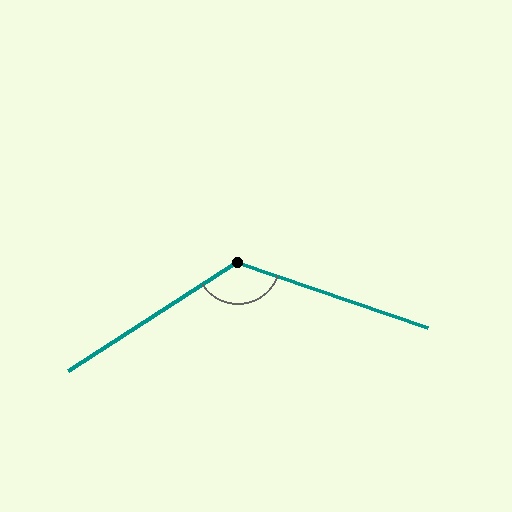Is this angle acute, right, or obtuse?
It is obtuse.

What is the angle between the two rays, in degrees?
Approximately 128 degrees.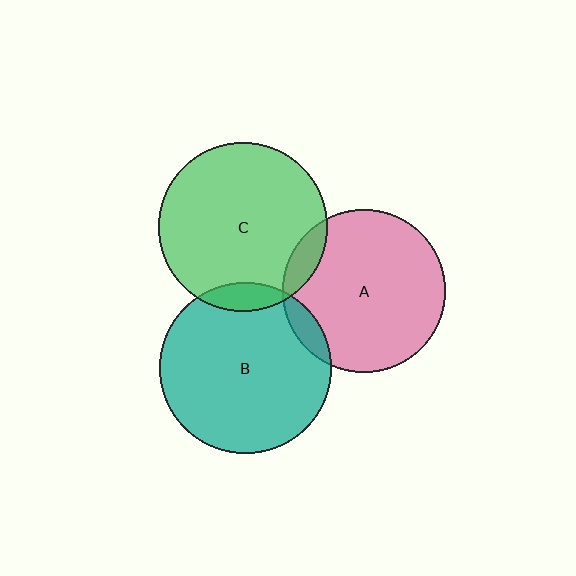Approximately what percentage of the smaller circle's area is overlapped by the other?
Approximately 10%.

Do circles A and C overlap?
Yes.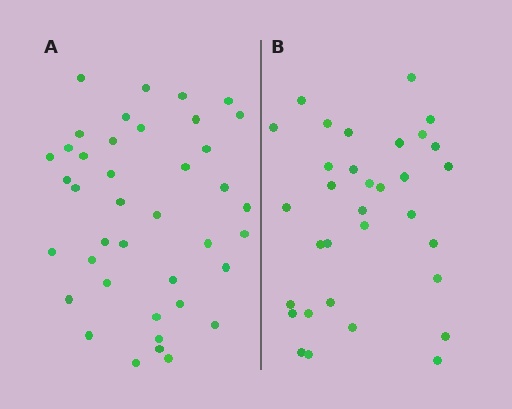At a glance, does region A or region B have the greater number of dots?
Region A (the left region) has more dots.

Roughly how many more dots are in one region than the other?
Region A has roughly 8 or so more dots than region B.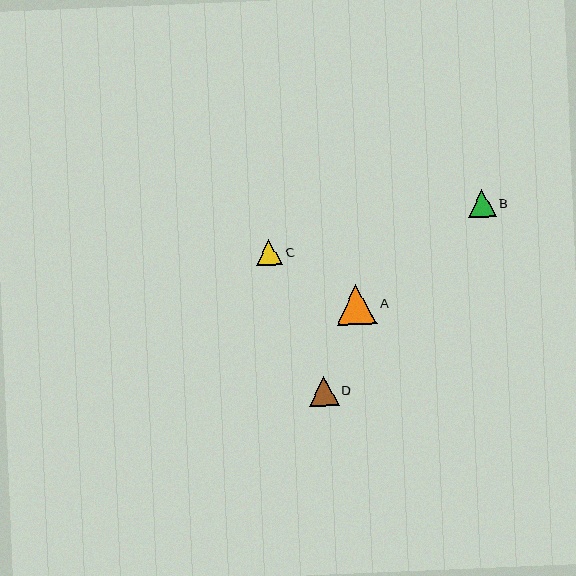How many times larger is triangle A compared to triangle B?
Triangle A is approximately 1.4 times the size of triangle B.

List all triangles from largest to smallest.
From largest to smallest: A, D, B, C.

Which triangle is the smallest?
Triangle C is the smallest with a size of approximately 27 pixels.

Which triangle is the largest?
Triangle A is the largest with a size of approximately 40 pixels.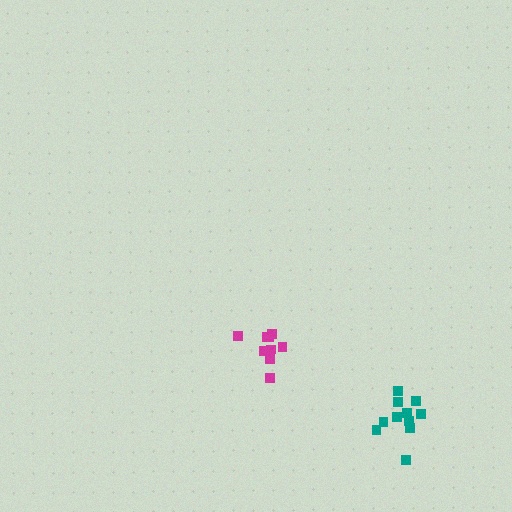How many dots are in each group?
Group 1: 9 dots, Group 2: 11 dots (20 total).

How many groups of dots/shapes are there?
There are 2 groups.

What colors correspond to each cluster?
The clusters are colored: magenta, teal.